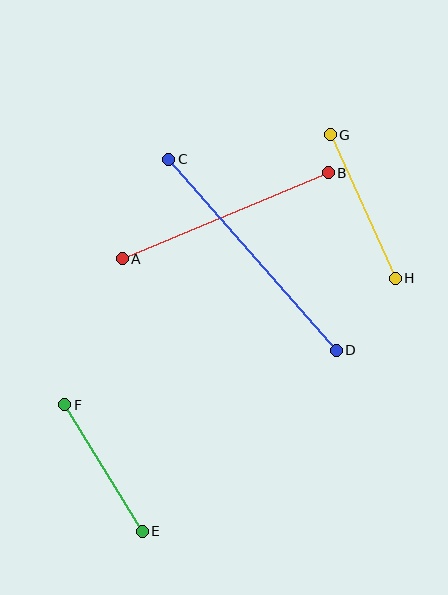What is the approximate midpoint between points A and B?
The midpoint is at approximately (225, 216) pixels.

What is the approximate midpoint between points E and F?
The midpoint is at approximately (104, 468) pixels.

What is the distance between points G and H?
The distance is approximately 157 pixels.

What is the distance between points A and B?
The distance is approximately 224 pixels.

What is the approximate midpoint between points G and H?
The midpoint is at approximately (363, 207) pixels.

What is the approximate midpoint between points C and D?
The midpoint is at approximately (252, 255) pixels.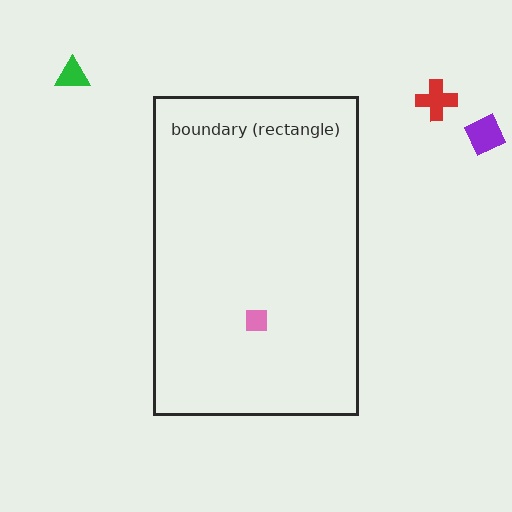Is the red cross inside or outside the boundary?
Outside.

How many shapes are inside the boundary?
1 inside, 3 outside.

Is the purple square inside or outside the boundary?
Outside.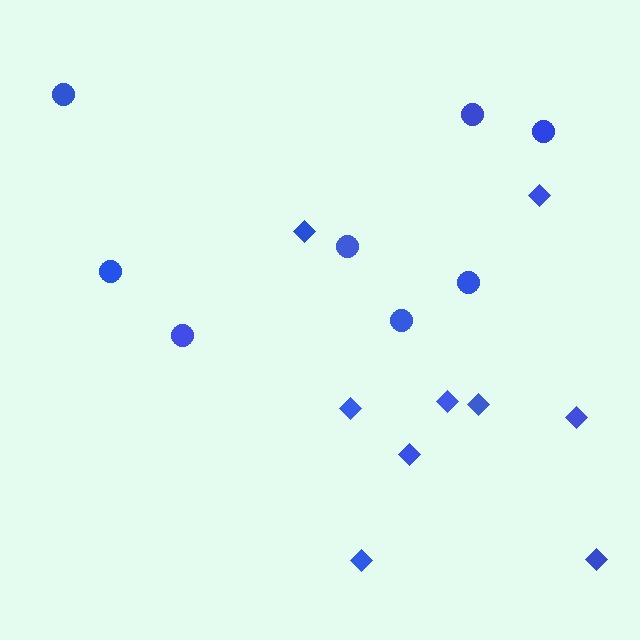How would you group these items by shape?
There are 2 groups: one group of circles (8) and one group of diamonds (9).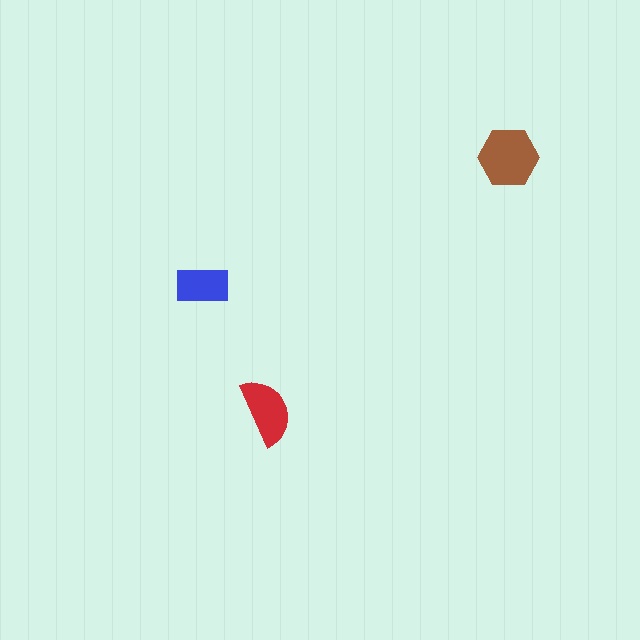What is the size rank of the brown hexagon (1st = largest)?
1st.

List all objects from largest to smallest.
The brown hexagon, the red semicircle, the blue rectangle.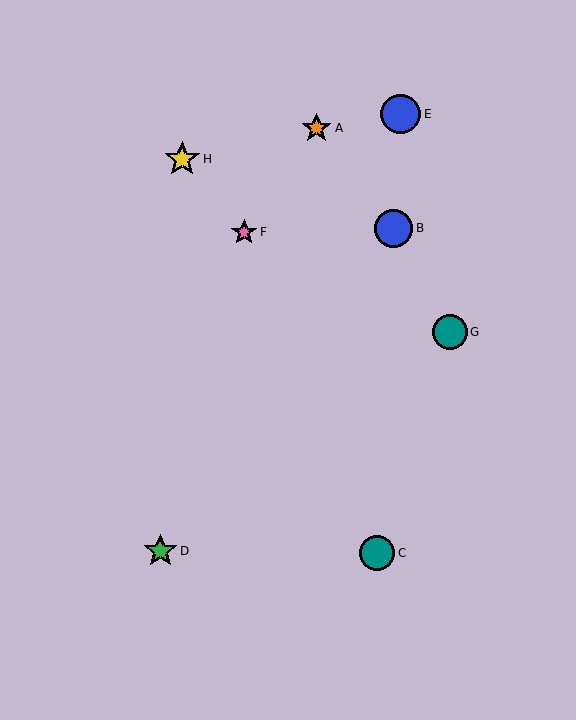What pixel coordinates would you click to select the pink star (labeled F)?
Click at (244, 232) to select the pink star F.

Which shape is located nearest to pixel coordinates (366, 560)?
The teal circle (labeled C) at (377, 553) is nearest to that location.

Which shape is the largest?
The blue circle (labeled E) is the largest.